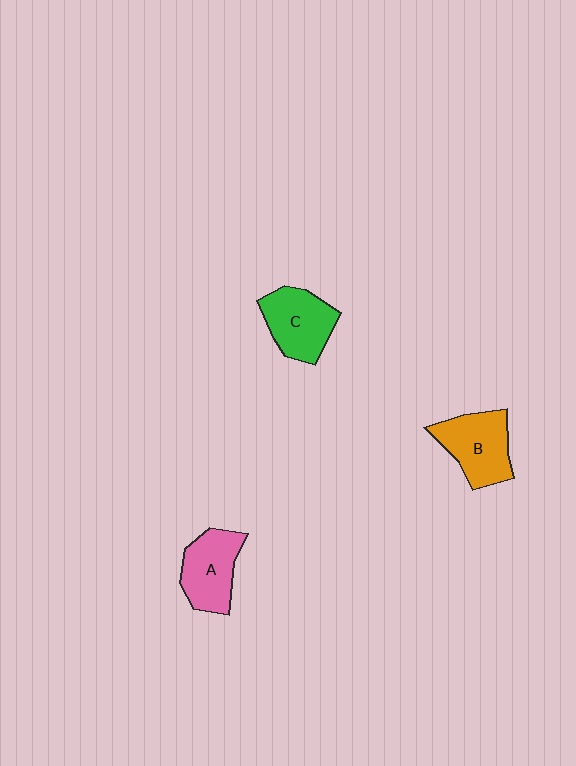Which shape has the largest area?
Shape B (orange).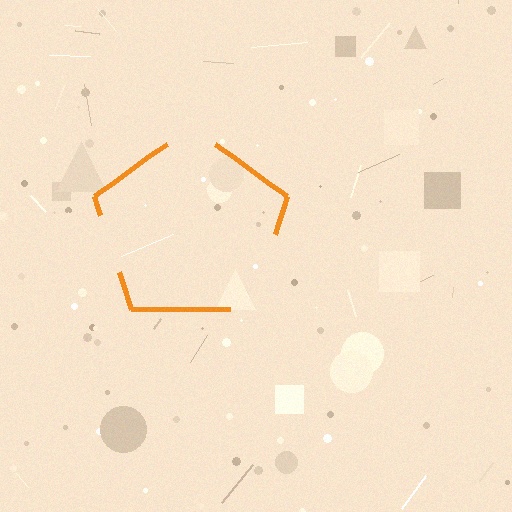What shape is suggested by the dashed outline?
The dashed outline suggests a pentagon.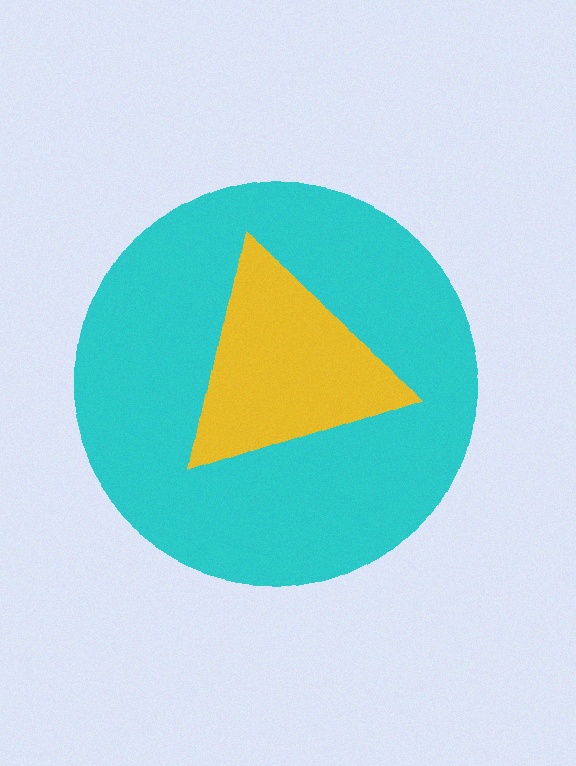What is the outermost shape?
The cyan circle.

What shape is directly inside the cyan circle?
The yellow triangle.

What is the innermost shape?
The yellow triangle.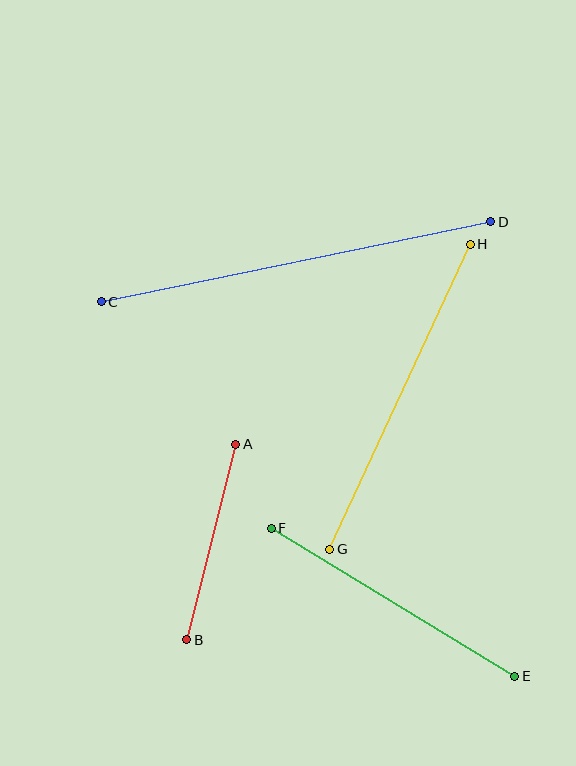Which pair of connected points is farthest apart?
Points C and D are farthest apart.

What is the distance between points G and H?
The distance is approximately 336 pixels.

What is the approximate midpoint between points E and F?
The midpoint is at approximately (393, 602) pixels.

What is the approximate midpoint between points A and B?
The midpoint is at approximately (211, 542) pixels.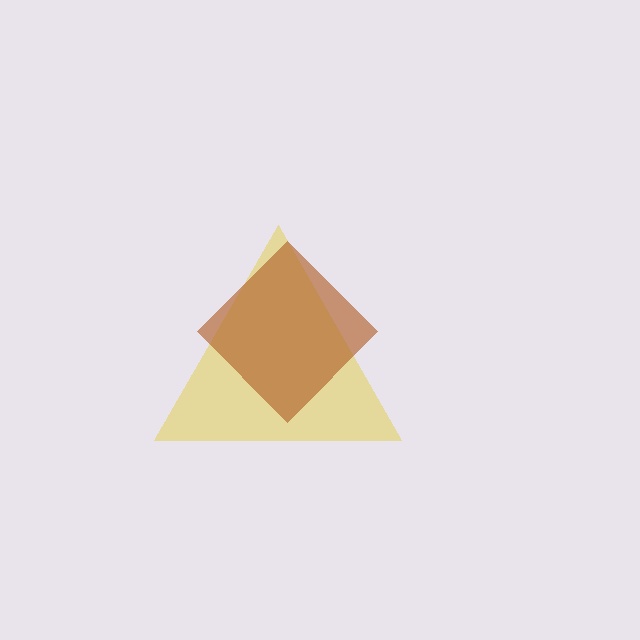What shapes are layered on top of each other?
The layered shapes are: a yellow triangle, a brown diamond.